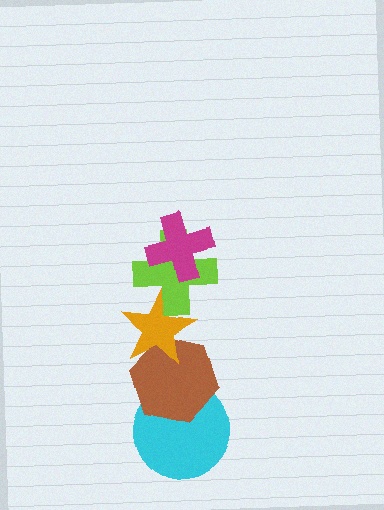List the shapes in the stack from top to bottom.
From top to bottom: the magenta cross, the lime cross, the orange star, the brown hexagon, the cyan circle.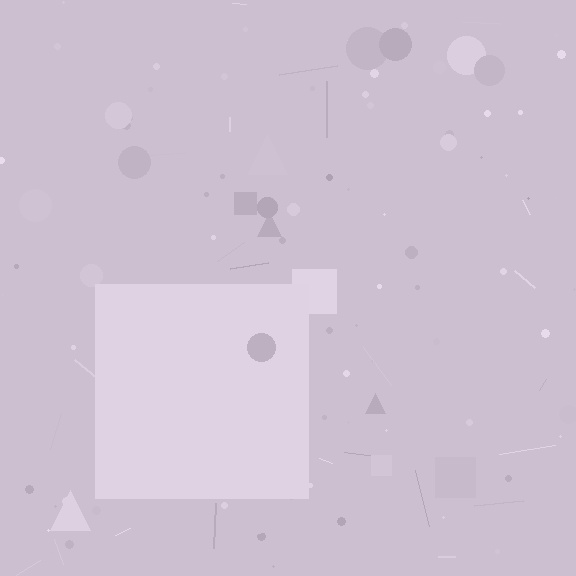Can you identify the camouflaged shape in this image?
The camouflaged shape is a square.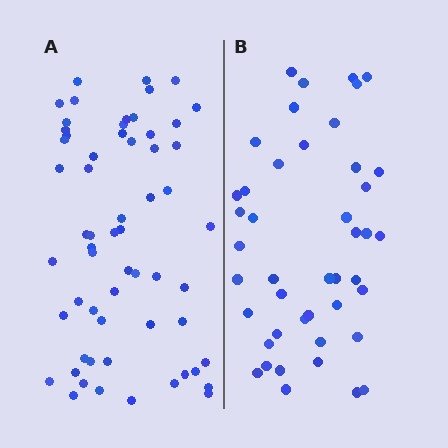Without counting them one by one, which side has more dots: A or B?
Region A (the left region) has more dots.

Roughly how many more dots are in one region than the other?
Region A has approximately 15 more dots than region B.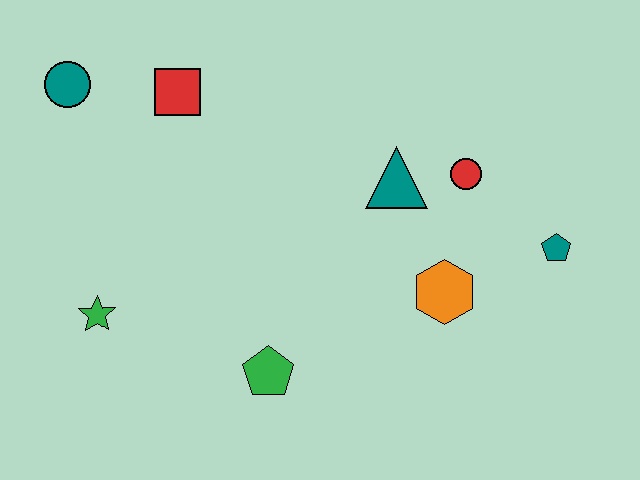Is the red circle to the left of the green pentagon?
No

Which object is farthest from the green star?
The teal pentagon is farthest from the green star.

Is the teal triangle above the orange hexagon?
Yes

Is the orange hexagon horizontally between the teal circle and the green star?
No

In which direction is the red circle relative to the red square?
The red circle is to the right of the red square.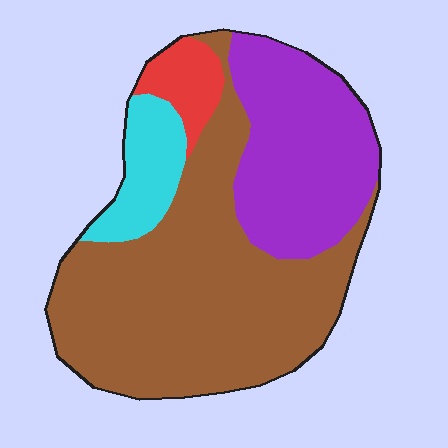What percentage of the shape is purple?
Purple takes up about one quarter (1/4) of the shape.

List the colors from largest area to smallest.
From largest to smallest: brown, purple, cyan, red.